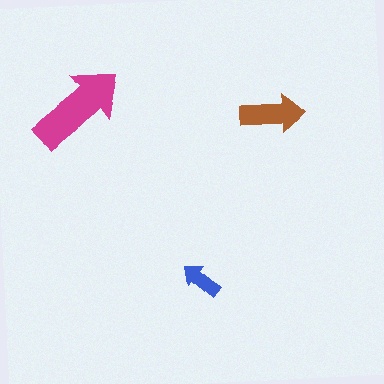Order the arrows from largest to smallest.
the magenta one, the brown one, the blue one.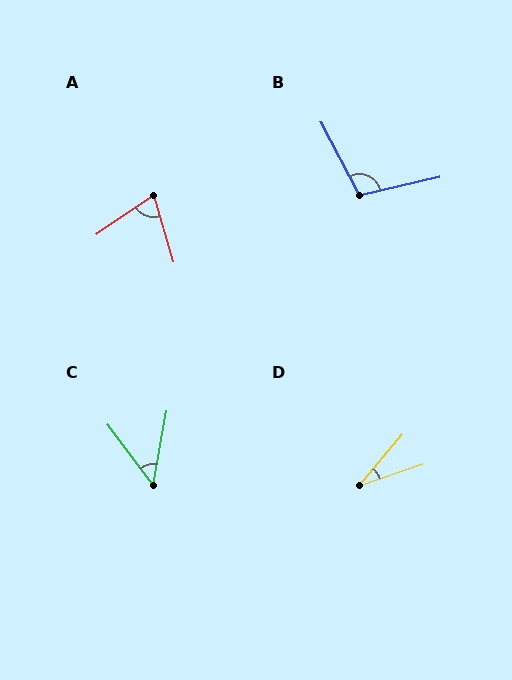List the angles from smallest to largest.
D (31°), C (48°), A (72°), B (105°).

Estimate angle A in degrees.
Approximately 72 degrees.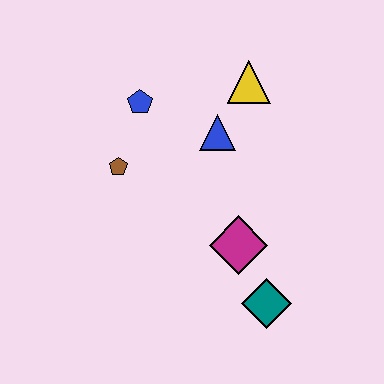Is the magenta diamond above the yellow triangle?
No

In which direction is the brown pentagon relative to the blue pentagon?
The brown pentagon is below the blue pentagon.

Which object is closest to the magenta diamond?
The teal diamond is closest to the magenta diamond.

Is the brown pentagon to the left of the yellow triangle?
Yes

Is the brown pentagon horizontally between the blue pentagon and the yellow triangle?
No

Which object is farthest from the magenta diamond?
The blue pentagon is farthest from the magenta diamond.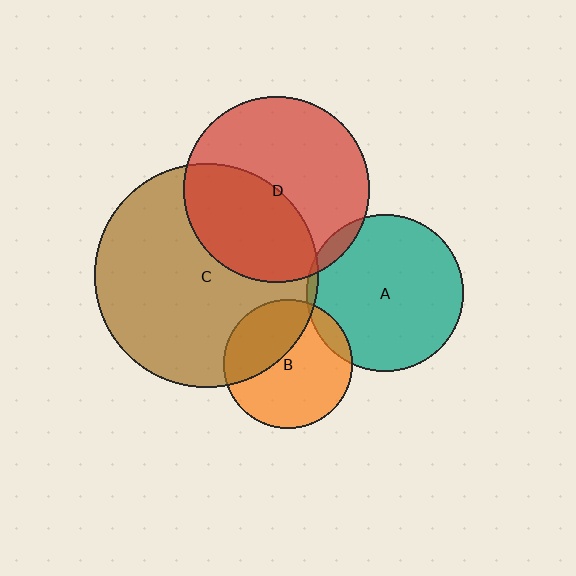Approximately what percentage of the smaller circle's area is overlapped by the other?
Approximately 35%.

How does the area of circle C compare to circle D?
Approximately 1.4 times.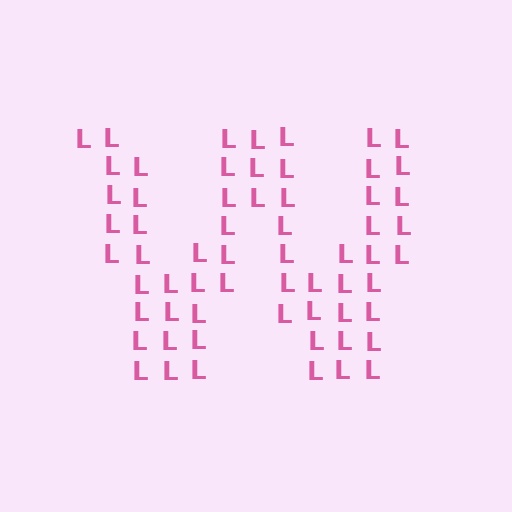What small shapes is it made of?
It is made of small letter L's.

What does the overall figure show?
The overall figure shows the letter W.